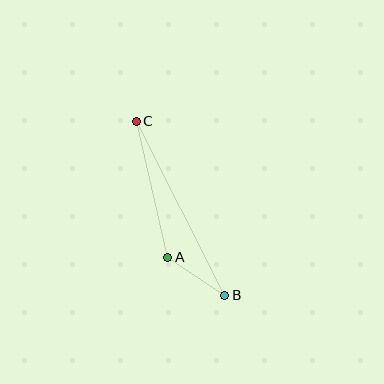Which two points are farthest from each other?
Points B and C are farthest from each other.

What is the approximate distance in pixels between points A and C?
The distance between A and C is approximately 140 pixels.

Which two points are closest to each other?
Points A and B are closest to each other.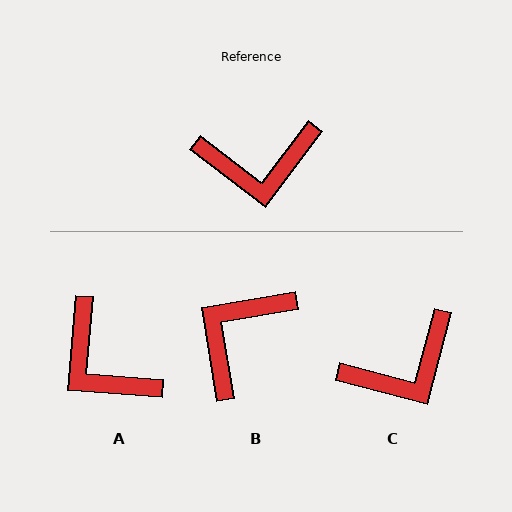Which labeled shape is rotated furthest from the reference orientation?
B, about 133 degrees away.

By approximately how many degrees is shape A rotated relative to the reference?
Approximately 58 degrees clockwise.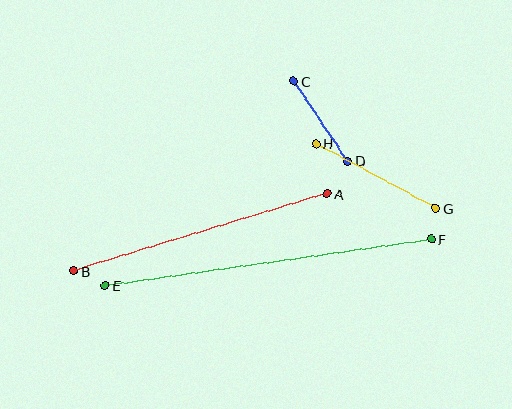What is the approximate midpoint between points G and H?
The midpoint is at approximately (376, 176) pixels.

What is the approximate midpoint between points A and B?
The midpoint is at approximately (200, 232) pixels.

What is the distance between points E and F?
The distance is approximately 329 pixels.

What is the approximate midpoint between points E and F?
The midpoint is at approximately (268, 263) pixels.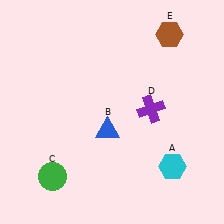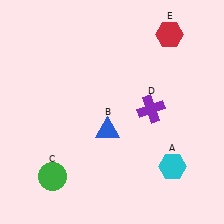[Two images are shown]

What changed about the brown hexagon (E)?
In Image 1, E is brown. In Image 2, it changed to red.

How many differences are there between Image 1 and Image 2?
There is 1 difference between the two images.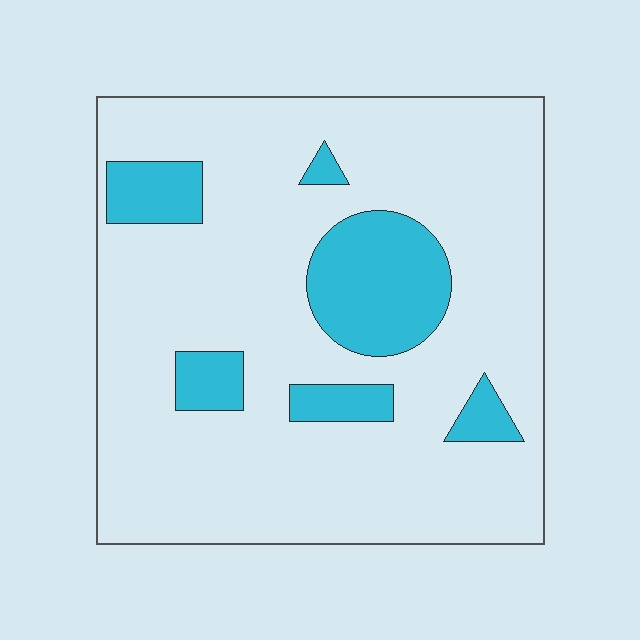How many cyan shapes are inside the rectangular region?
6.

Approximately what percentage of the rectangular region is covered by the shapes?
Approximately 15%.